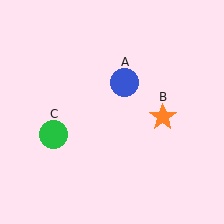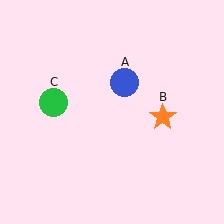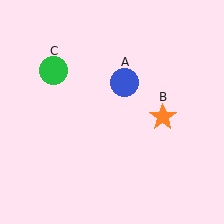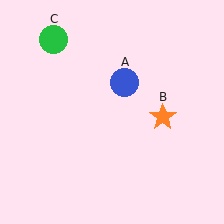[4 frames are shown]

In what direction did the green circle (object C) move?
The green circle (object C) moved up.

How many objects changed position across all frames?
1 object changed position: green circle (object C).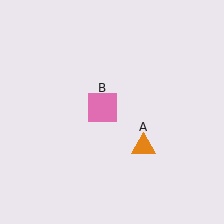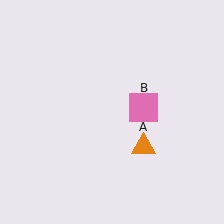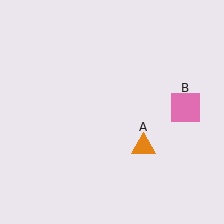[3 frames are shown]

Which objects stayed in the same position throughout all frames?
Orange triangle (object A) remained stationary.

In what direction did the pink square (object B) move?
The pink square (object B) moved right.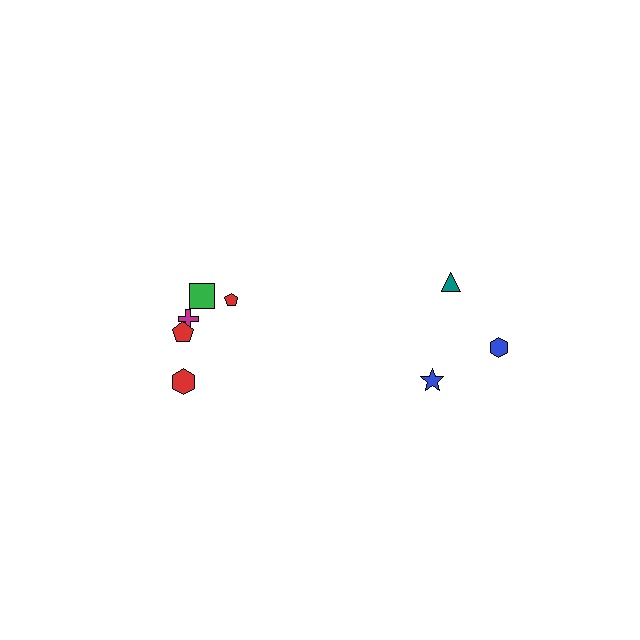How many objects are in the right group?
There are 3 objects.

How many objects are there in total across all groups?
There are 8 objects.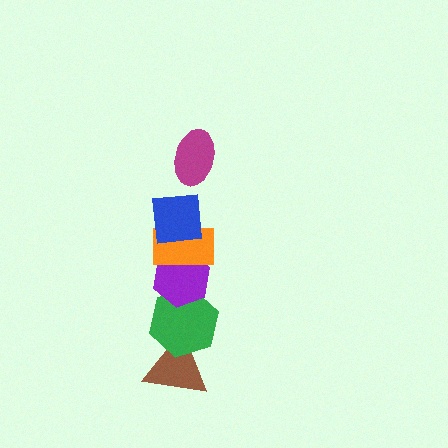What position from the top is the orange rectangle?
The orange rectangle is 3rd from the top.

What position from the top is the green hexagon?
The green hexagon is 5th from the top.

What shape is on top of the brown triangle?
The green hexagon is on top of the brown triangle.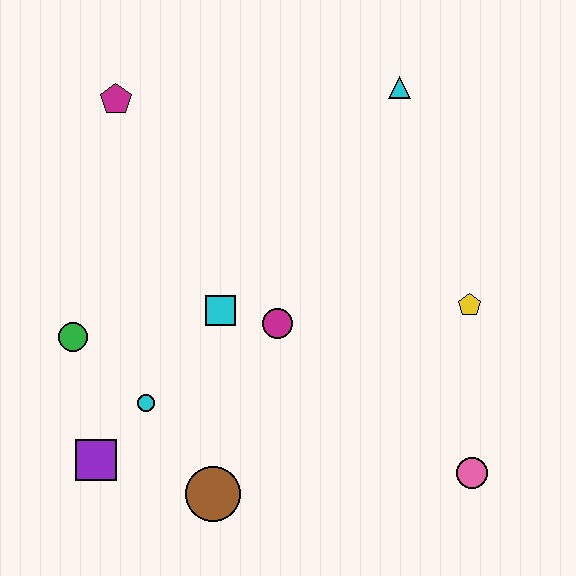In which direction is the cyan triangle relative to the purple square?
The cyan triangle is above the purple square.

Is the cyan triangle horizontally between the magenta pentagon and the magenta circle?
No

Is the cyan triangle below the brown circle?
No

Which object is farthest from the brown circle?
The cyan triangle is farthest from the brown circle.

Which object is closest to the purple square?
The cyan circle is closest to the purple square.